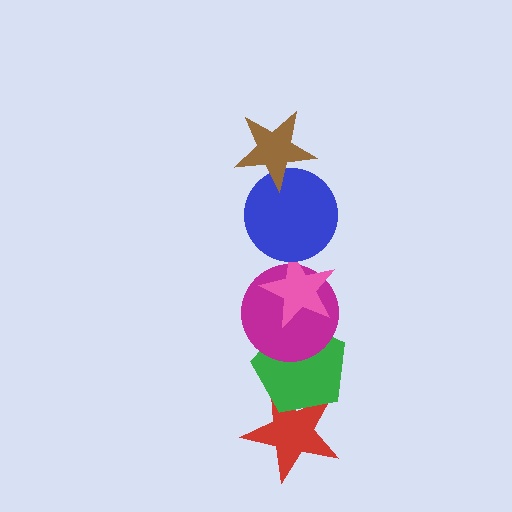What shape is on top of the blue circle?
The brown star is on top of the blue circle.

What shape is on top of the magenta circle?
The pink star is on top of the magenta circle.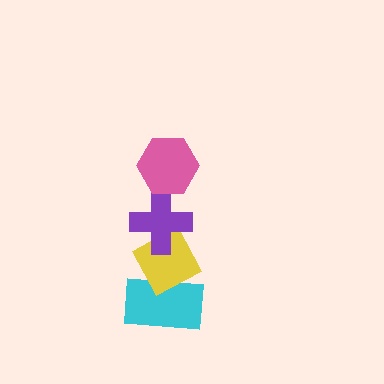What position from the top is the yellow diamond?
The yellow diamond is 3rd from the top.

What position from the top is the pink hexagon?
The pink hexagon is 1st from the top.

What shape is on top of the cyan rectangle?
The yellow diamond is on top of the cyan rectangle.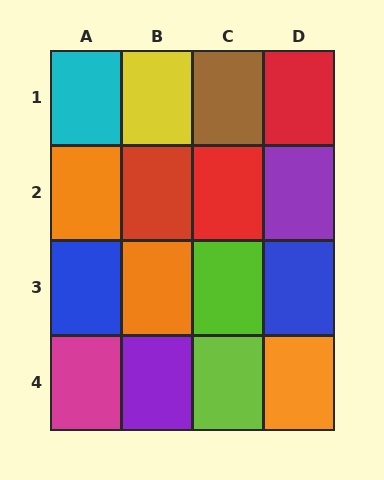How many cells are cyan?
1 cell is cyan.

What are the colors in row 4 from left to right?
Magenta, purple, lime, orange.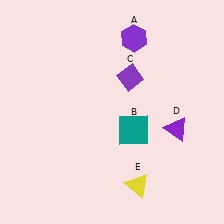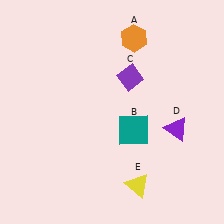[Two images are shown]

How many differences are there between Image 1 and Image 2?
There is 1 difference between the two images.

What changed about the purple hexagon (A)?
In Image 1, A is purple. In Image 2, it changed to orange.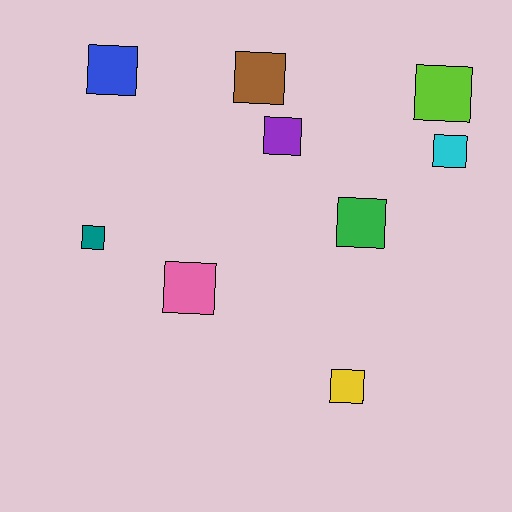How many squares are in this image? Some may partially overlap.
There are 9 squares.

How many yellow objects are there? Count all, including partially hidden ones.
There is 1 yellow object.